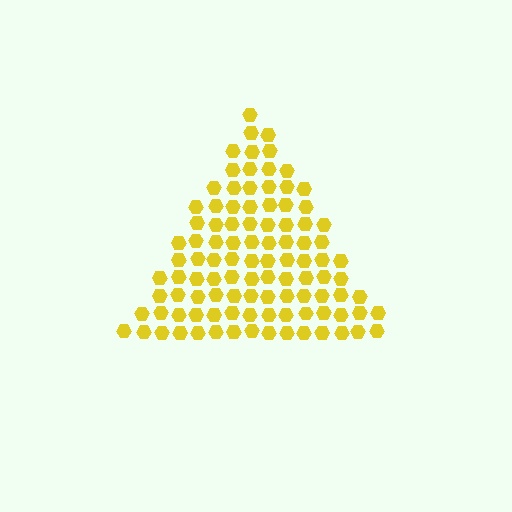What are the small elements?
The small elements are hexagons.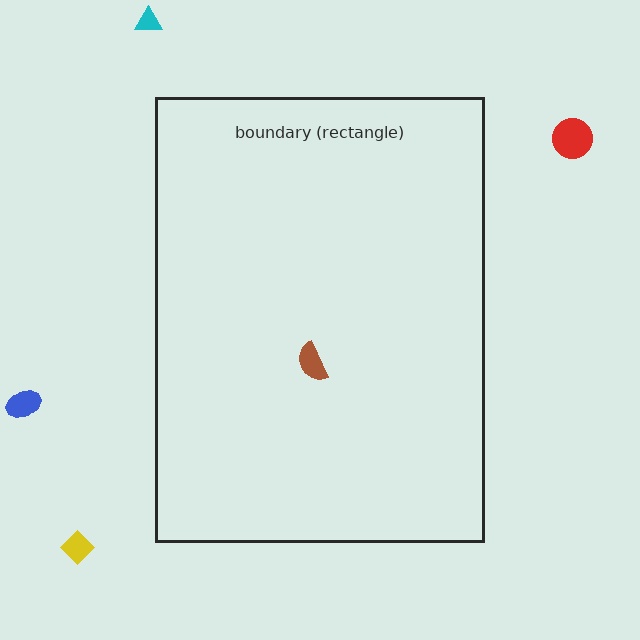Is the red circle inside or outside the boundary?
Outside.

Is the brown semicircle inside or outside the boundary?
Inside.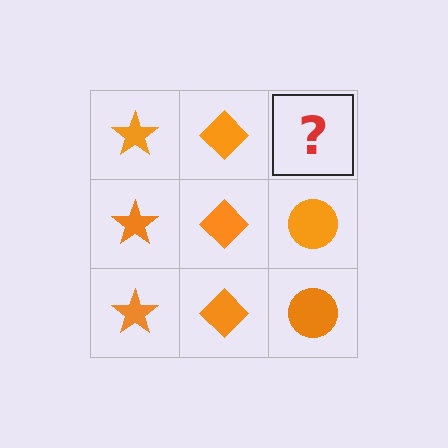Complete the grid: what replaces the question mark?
The question mark should be replaced with an orange circle.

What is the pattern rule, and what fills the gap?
The rule is that each column has a consistent shape. The gap should be filled with an orange circle.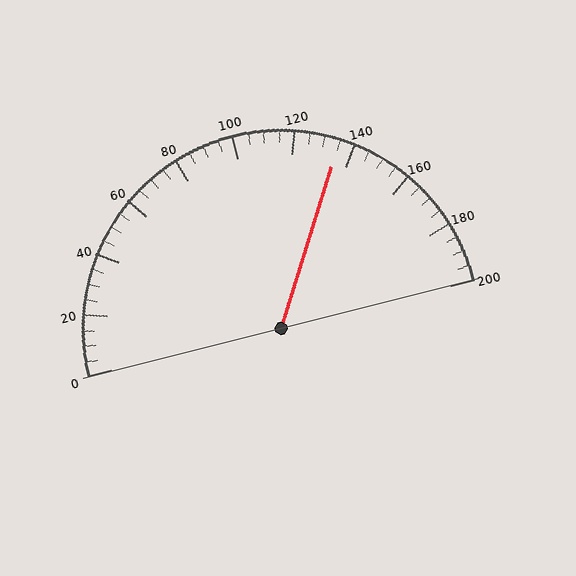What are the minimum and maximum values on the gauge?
The gauge ranges from 0 to 200.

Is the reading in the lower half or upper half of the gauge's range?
The reading is in the upper half of the range (0 to 200).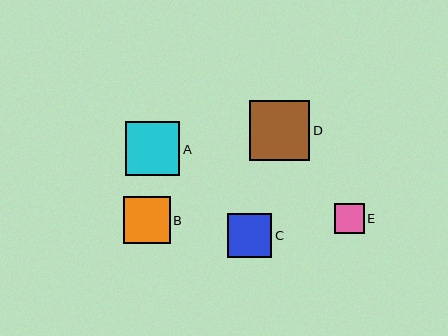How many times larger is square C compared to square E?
Square C is approximately 1.5 times the size of square E.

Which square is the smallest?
Square E is the smallest with a size of approximately 30 pixels.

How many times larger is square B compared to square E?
Square B is approximately 1.6 times the size of square E.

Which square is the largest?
Square D is the largest with a size of approximately 60 pixels.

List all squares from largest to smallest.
From largest to smallest: D, A, B, C, E.